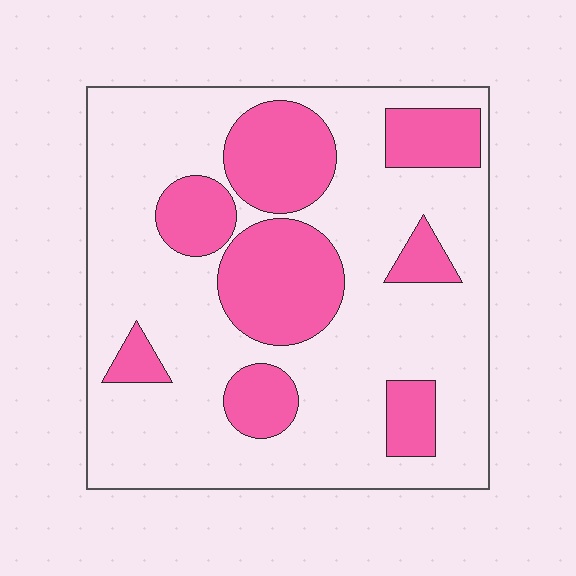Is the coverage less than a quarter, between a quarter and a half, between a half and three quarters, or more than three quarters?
Between a quarter and a half.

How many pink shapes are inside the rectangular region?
8.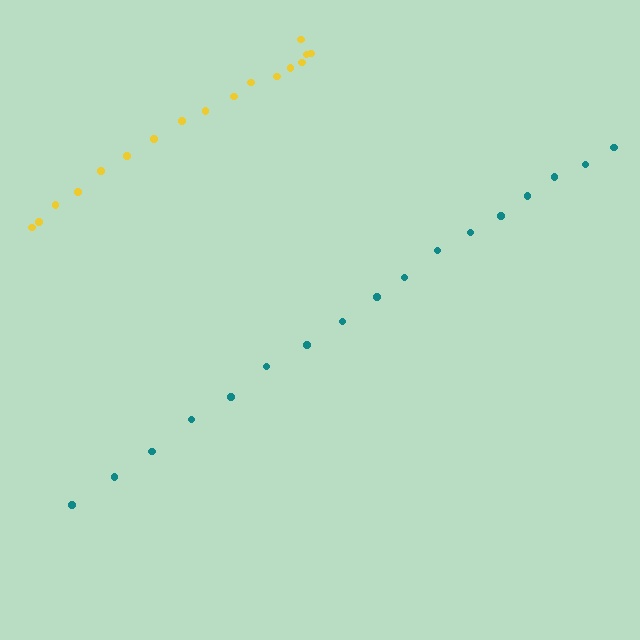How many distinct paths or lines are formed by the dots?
There are 2 distinct paths.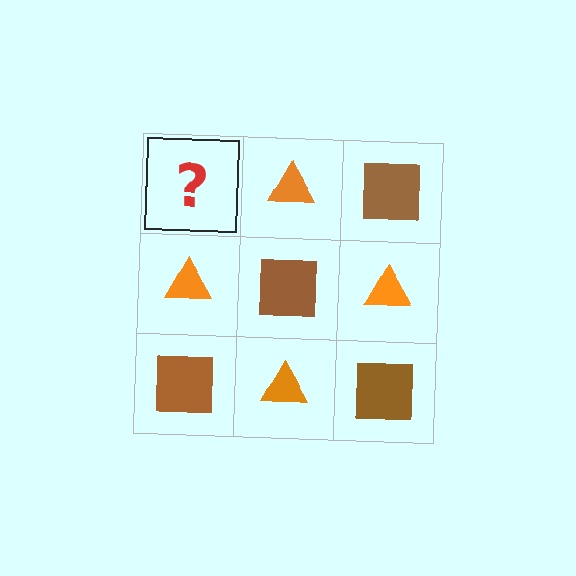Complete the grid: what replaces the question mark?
The question mark should be replaced with a brown square.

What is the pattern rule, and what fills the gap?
The rule is that it alternates brown square and orange triangle in a checkerboard pattern. The gap should be filled with a brown square.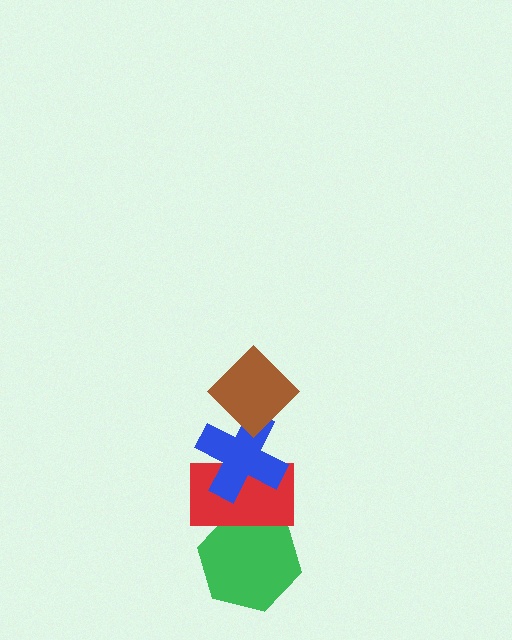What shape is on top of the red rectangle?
The blue cross is on top of the red rectangle.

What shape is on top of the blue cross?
The brown diamond is on top of the blue cross.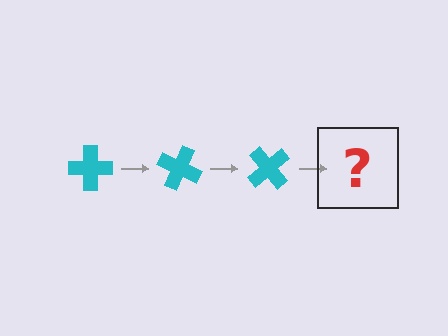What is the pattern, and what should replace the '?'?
The pattern is that the cross rotates 25 degrees each step. The '?' should be a cyan cross rotated 75 degrees.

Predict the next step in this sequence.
The next step is a cyan cross rotated 75 degrees.